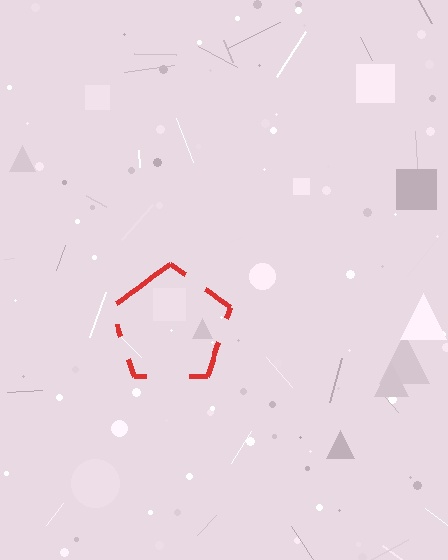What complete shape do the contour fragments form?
The contour fragments form a pentagon.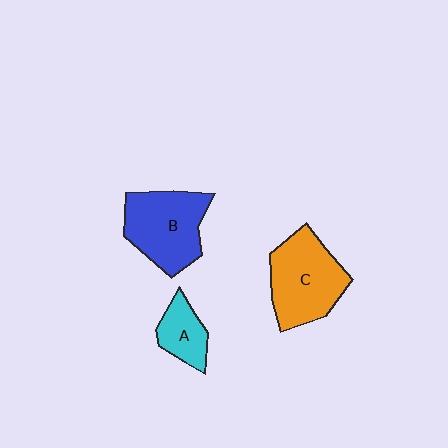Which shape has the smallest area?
Shape A (cyan).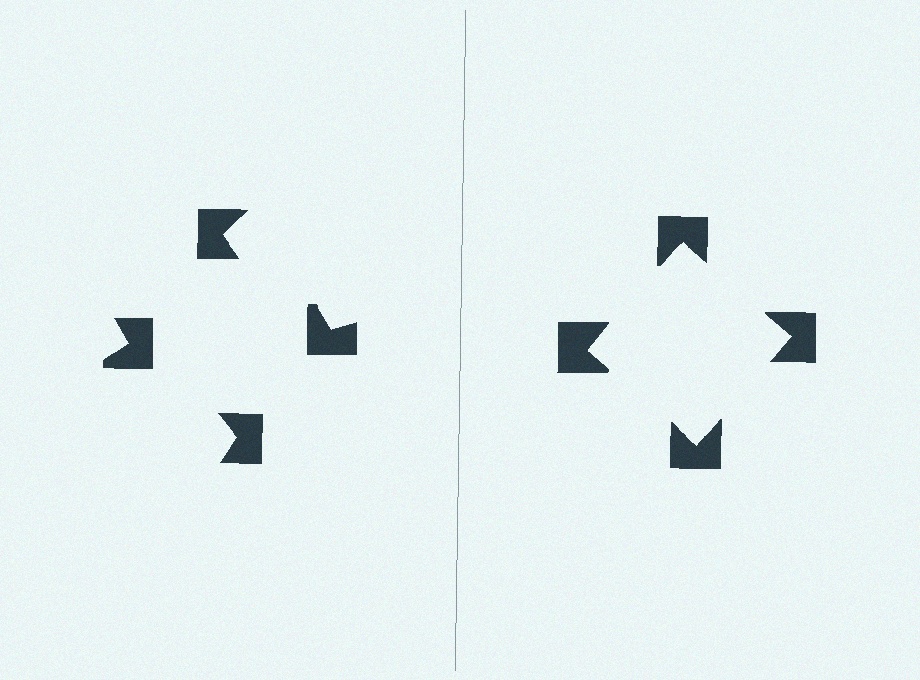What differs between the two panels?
The notched squares are positioned identically on both sides; only the wedge orientations differ. On the right they align to a square; on the left they are misaligned.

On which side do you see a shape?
An illusory square appears on the right side. On the left side the wedge cuts are rotated, so no coherent shape forms.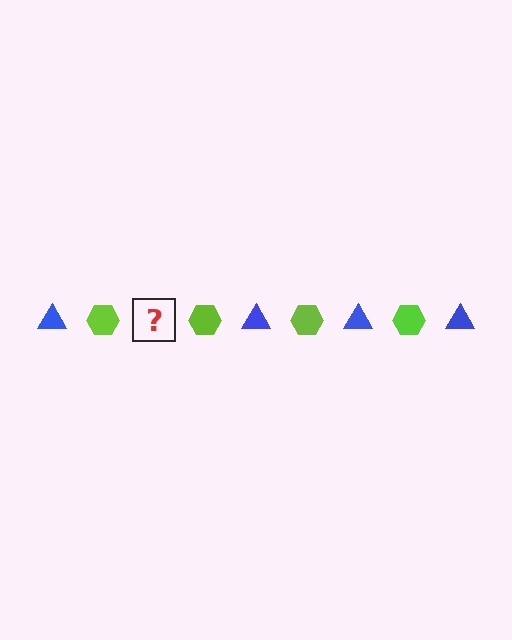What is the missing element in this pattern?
The missing element is a blue triangle.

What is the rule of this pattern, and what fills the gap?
The rule is that the pattern alternates between blue triangle and lime hexagon. The gap should be filled with a blue triangle.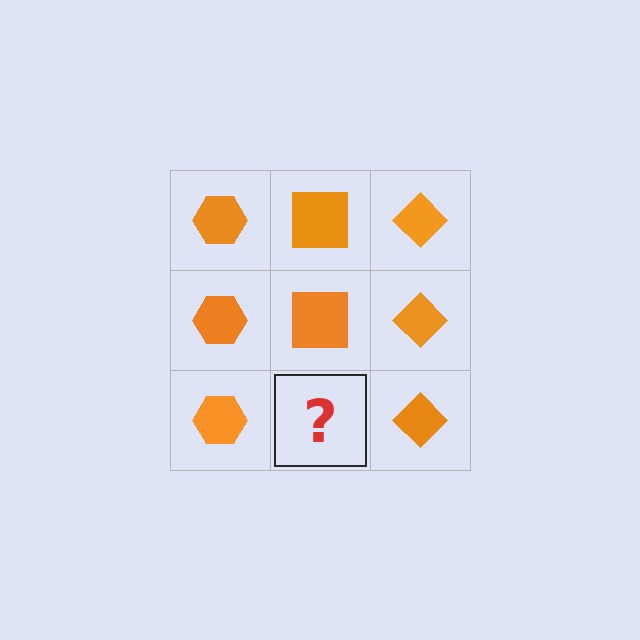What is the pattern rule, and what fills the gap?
The rule is that each column has a consistent shape. The gap should be filled with an orange square.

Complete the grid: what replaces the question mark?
The question mark should be replaced with an orange square.